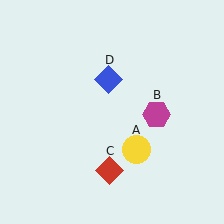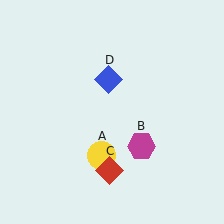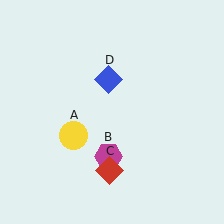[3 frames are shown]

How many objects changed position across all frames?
2 objects changed position: yellow circle (object A), magenta hexagon (object B).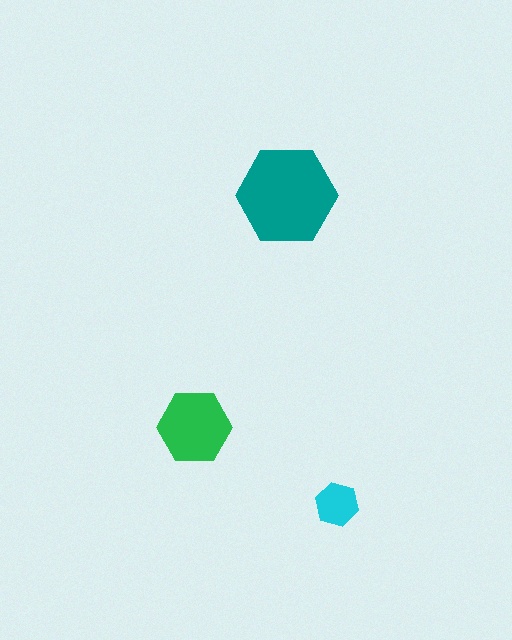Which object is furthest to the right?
The cyan hexagon is rightmost.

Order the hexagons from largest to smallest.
the teal one, the green one, the cyan one.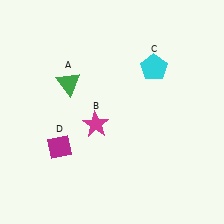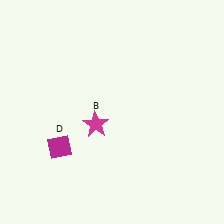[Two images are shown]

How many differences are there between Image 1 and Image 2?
There are 2 differences between the two images.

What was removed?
The cyan pentagon (C), the green triangle (A) were removed in Image 2.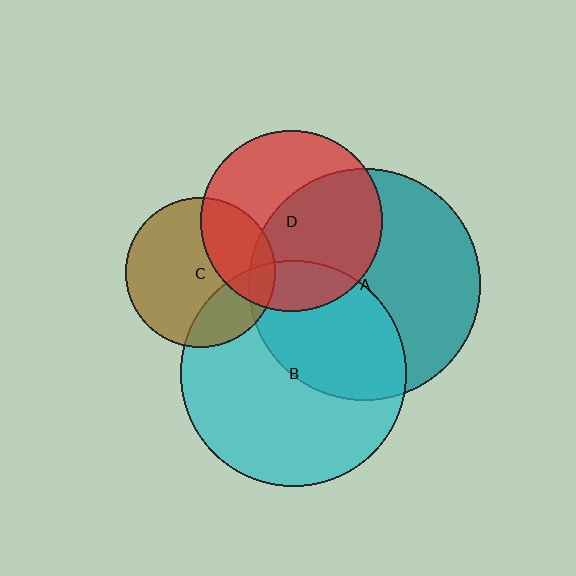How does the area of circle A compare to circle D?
Approximately 1.6 times.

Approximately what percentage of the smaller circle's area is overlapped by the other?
Approximately 20%.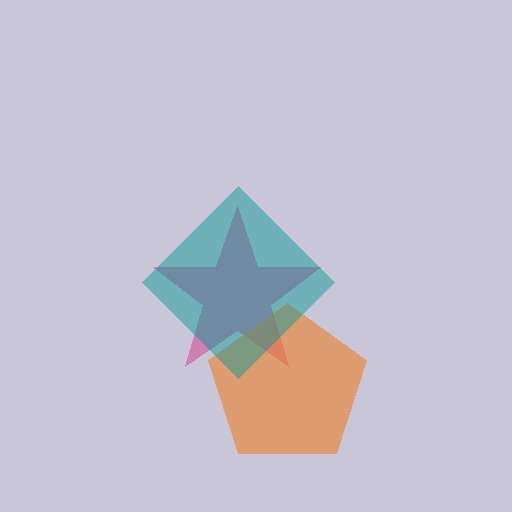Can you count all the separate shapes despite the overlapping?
Yes, there are 3 separate shapes.